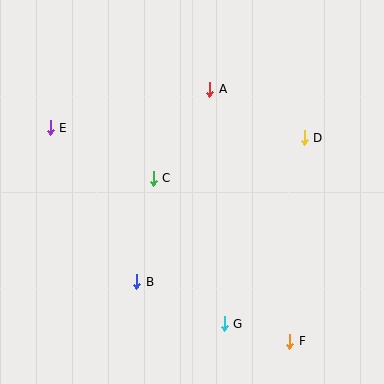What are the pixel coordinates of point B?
Point B is at (137, 282).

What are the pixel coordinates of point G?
Point G is at (224, 324).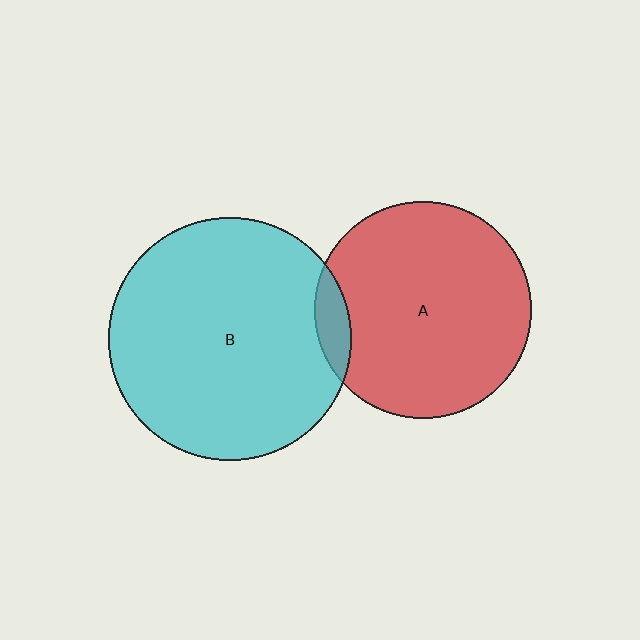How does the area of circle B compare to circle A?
Approximately 1.3 times.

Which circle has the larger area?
Circle B (cyan).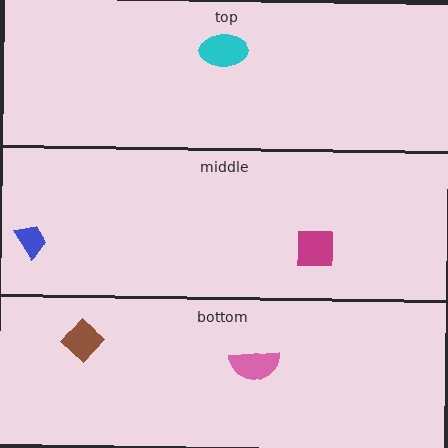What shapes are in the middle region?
The blue trapezoid, the magenta square.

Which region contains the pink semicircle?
The bottom region.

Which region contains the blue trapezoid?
The middle region.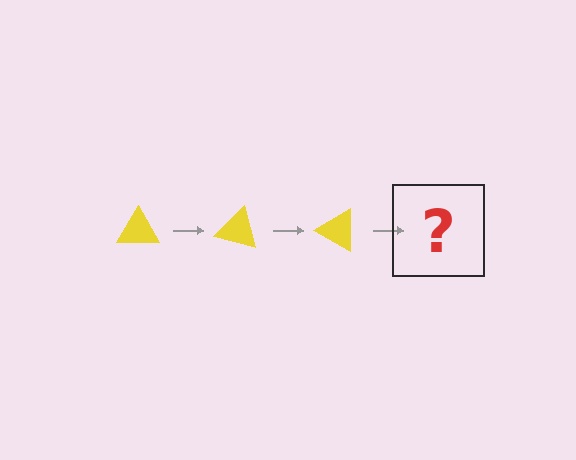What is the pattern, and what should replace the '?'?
The pattern is that the triangle rotates 15 degrees each step. The '?' should be a yellow triangle rotated 45 degrees.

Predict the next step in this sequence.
The next step is a yellow triangle rotated 45 degrees.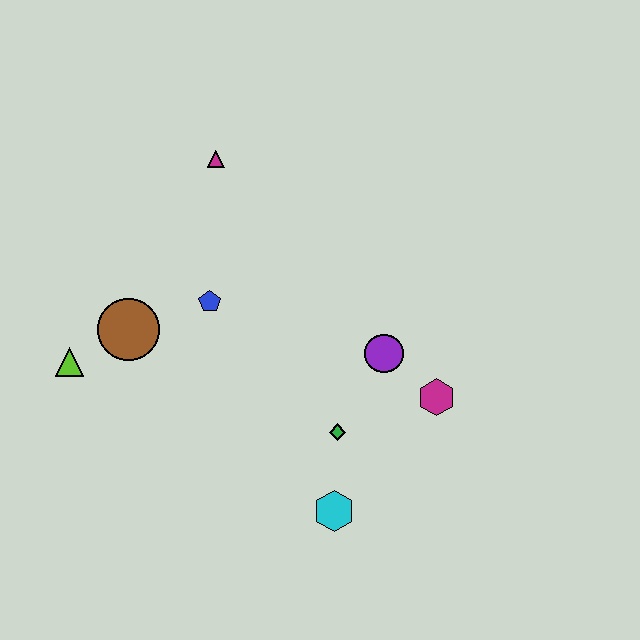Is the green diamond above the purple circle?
No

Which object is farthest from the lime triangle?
The magenta hexagon is farthest from the lime triangle.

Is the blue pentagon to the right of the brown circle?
Yes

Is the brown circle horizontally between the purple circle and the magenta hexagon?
No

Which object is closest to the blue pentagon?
The brown circle is closest to the blue pentagon.